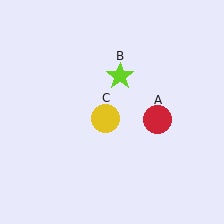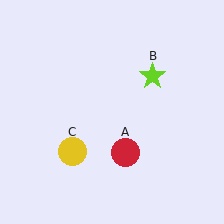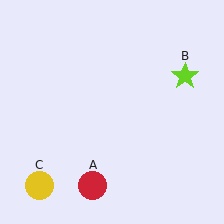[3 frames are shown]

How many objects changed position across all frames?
3 objects changed position: red circle (object A), lime star (object B), yellow circle (object C).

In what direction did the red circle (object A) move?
The red circle (object A) moved down and to the left.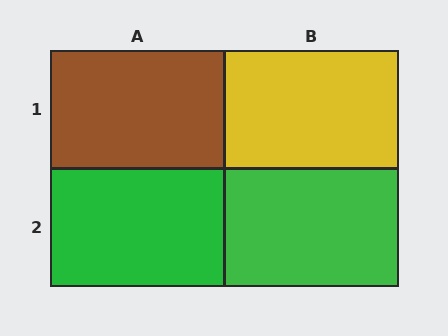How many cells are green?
2 cells are green.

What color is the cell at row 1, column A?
Brown.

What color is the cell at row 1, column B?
Yellow.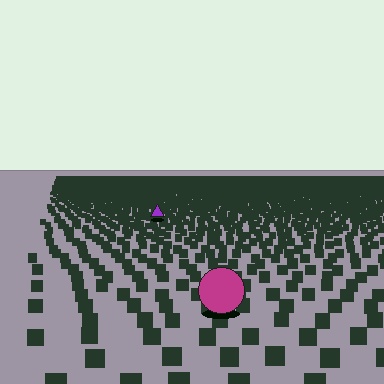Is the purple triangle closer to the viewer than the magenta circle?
No. The magenta circle is closer — you can tell from the texture gradient: the ground texture is coarser near it.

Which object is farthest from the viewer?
The purple triangle is farthest from the viewer. It appears smaller and the ground texture around it is denser.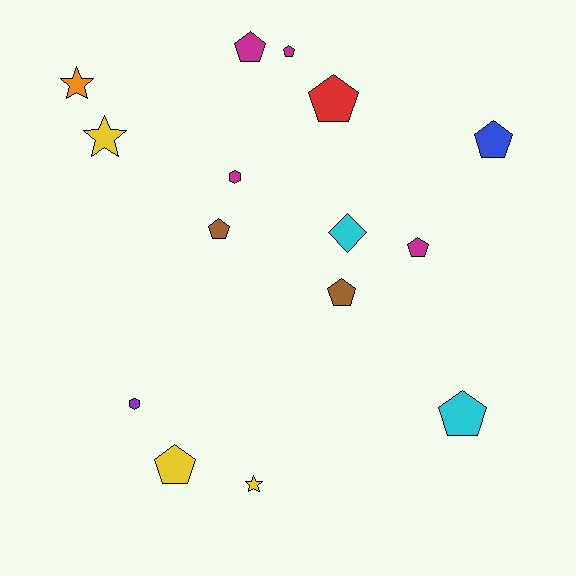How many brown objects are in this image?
There are 2 brown objects.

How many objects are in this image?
There are 15 objects.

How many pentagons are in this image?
There are 9 pentagons.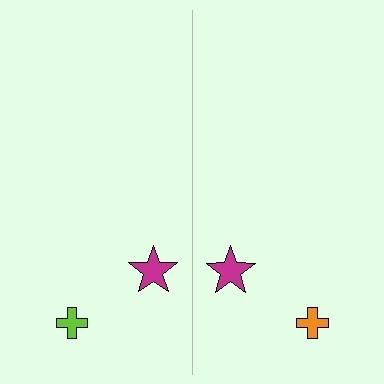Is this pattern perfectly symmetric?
No, the pattern is not perfectly symmetric. The orange cross on the right side breaks the symmetry — its mirror counterpart is lime.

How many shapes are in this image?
There are 4 shapes in this image.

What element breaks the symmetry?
The orange cross on the right side breaks the symmetry — its mirror counterpart is lime.